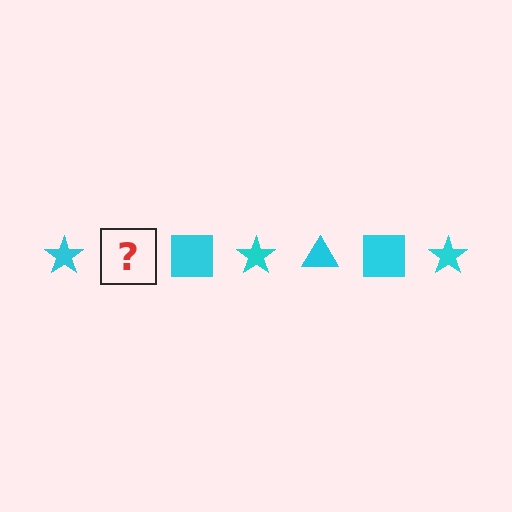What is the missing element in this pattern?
The missing element is a cyan triangle.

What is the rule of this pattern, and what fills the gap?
The rule is that the pattern cycles through star, triangle, square shapes in cyan. The gap should be filled with a cyan triangle.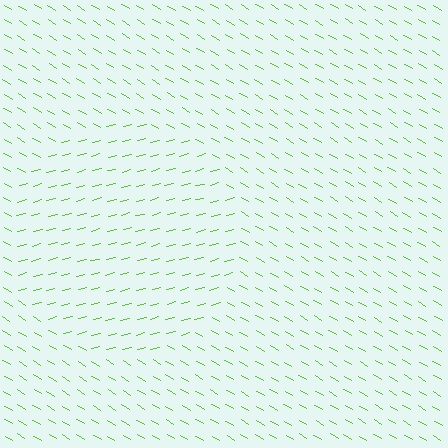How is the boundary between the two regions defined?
The boundary is defined purely by a change in line orientation (approximately 45 degrees difference). All lines are the same color and thickness.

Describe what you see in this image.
The image is filled with small lime line segments. A circle region in the image has lines oriented differently from the surrounding lines, creating a visible texture boundary.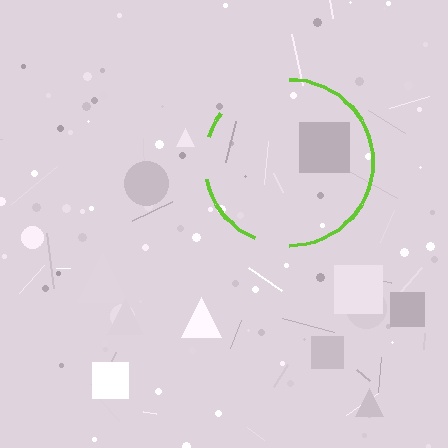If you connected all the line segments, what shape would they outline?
They would outline a circle.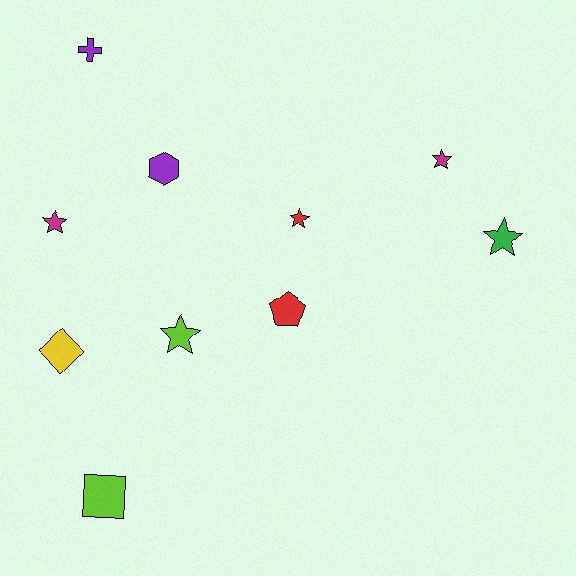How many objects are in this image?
There are 10 objects.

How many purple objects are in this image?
There are 2 purple objects.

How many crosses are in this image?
There is 1 cross.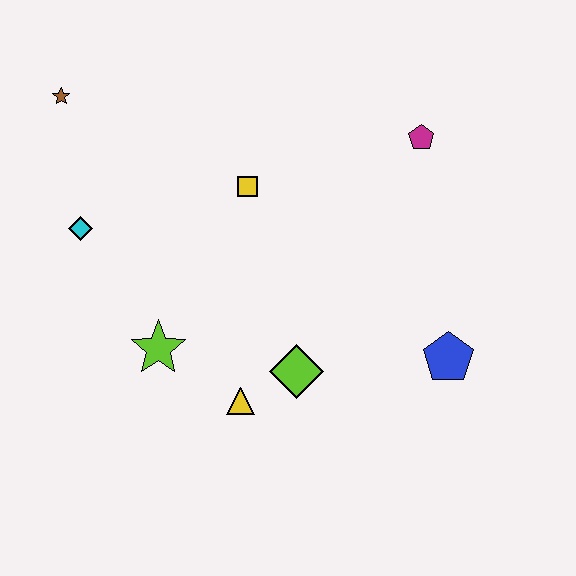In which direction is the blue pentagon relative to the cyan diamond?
The blue pentagon is to the right of the cyan diamond.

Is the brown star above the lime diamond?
Yes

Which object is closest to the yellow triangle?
The lime diamond is closest to the yellow triangle.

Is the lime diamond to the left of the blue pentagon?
Yes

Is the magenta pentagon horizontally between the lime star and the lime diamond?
No